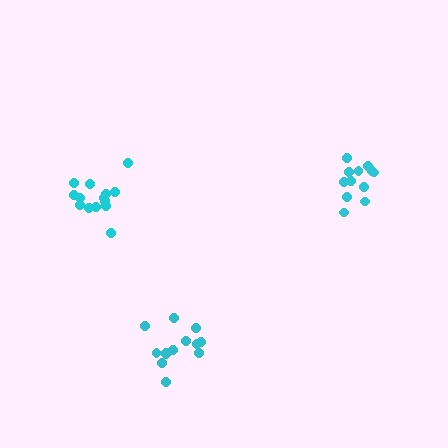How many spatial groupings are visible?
There are 3 spatial groupings.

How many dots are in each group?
Group 1: 12 dots, Group 2: 14 dots, Group 3: 13 dots (39 total).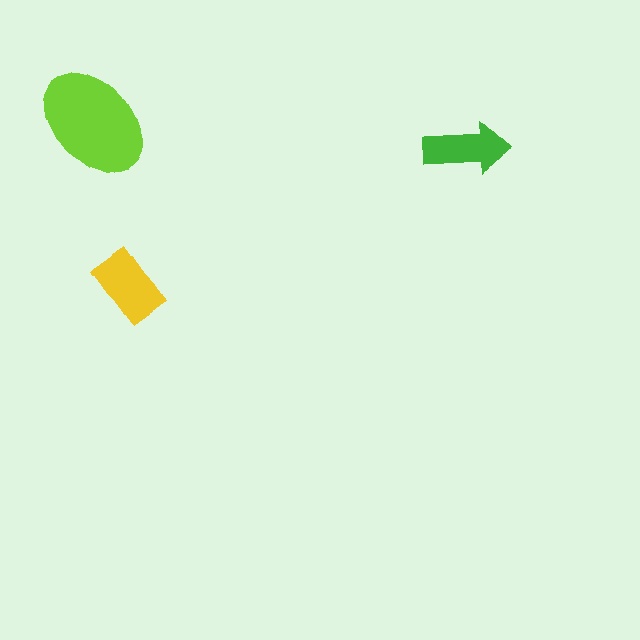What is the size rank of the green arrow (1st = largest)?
3rd.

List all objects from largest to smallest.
The lime ellipse, the yellow rectangle, the green arrow.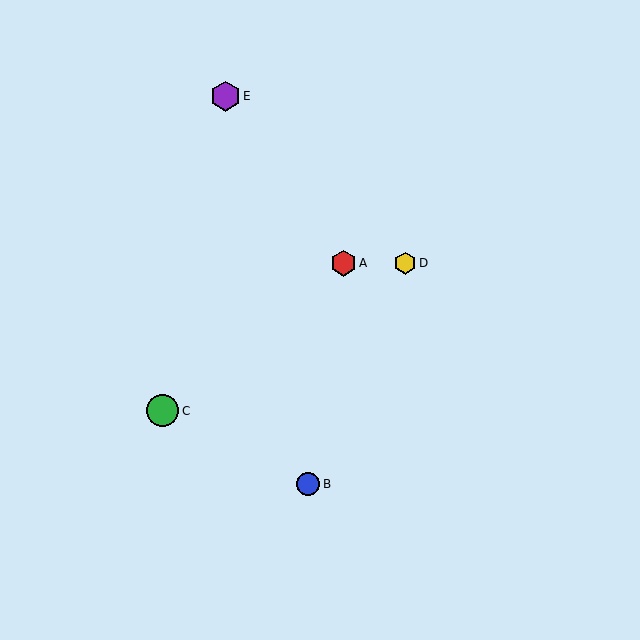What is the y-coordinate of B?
Object B is at y≈484.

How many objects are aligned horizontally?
2 objects (A, D) are aligned horizontally.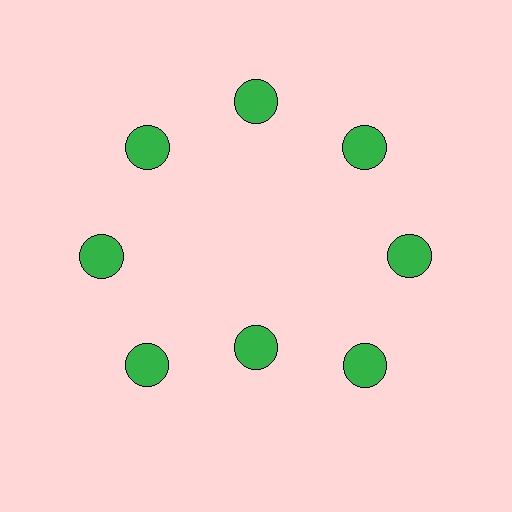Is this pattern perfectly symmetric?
No. The 8 green circles are arranged in a ring, but one element near the 6 o'clock position is pulled inward toward the center, breaking the 8-fold rotational symmetry.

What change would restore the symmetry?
The symmetry would be restored by moving it outward, back onto the ring so that all 8 circles sit at equal angles and equal distance from the center.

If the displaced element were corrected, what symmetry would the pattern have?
It would have 8-fold rotational symmetry — the pattern would map onto itself every 45 degrees.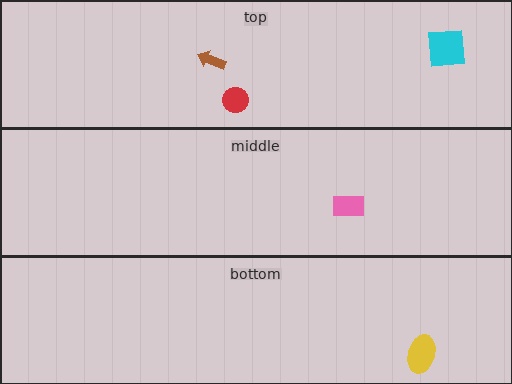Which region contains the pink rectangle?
The middle region.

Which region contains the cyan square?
The top region.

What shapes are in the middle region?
The pink rectangle.